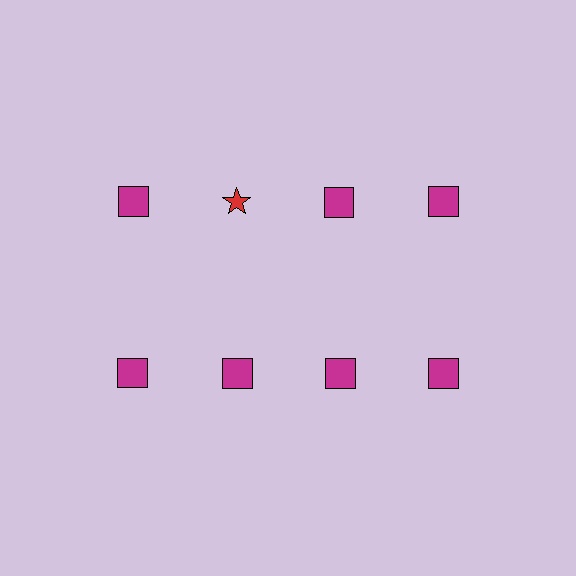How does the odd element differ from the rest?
It differs in both color (red instead of magenta) and shape (star instead of square).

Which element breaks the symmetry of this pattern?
The red star in the top row, second from left column breaks the symmetry. All other shapes are magenta squares.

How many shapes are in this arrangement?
There are 8 shapes arranged in a grid pattern.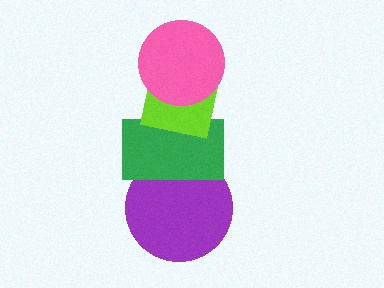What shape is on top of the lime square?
The pink circle is on top of the lime square.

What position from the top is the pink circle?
The pink circle is 1st from the top.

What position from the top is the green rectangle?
The green rectangle is 3rd from the top.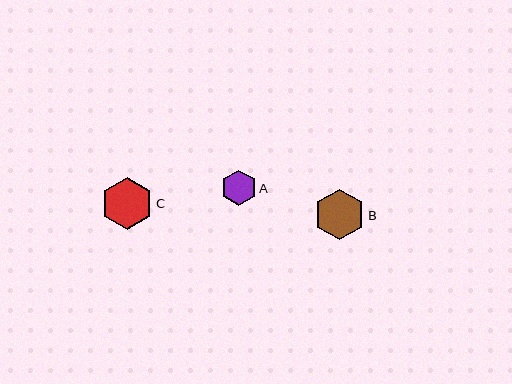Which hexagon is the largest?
Hexagon C is the largest with a size of approximately 52 pixels.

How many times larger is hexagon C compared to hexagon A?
Hexagon C is approximately 1.5 times the size of hexagon A.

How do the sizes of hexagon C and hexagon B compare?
Hexagon C and hexagon B are approximately the same size.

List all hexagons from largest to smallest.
From largest to smallest: C, B, A.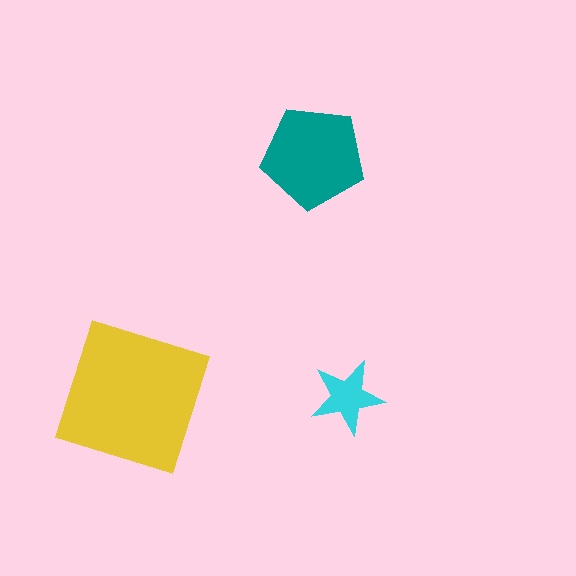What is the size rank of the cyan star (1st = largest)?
3rd.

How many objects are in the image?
There are 3 objects in the image.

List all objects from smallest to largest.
The cyan star, the teal pentagon, the yellow square.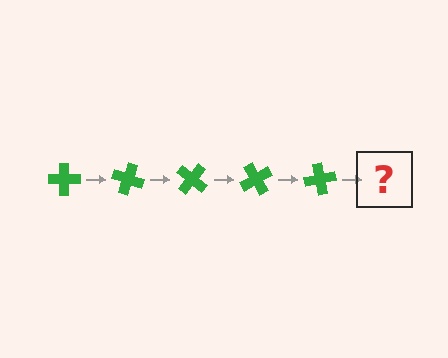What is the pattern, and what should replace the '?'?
The pattern is that the cross rotates 20 degrees each step. The '?' should be a green cross rotated 100 degrees.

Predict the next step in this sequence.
The next step is a green cross rotated 100 degrees.